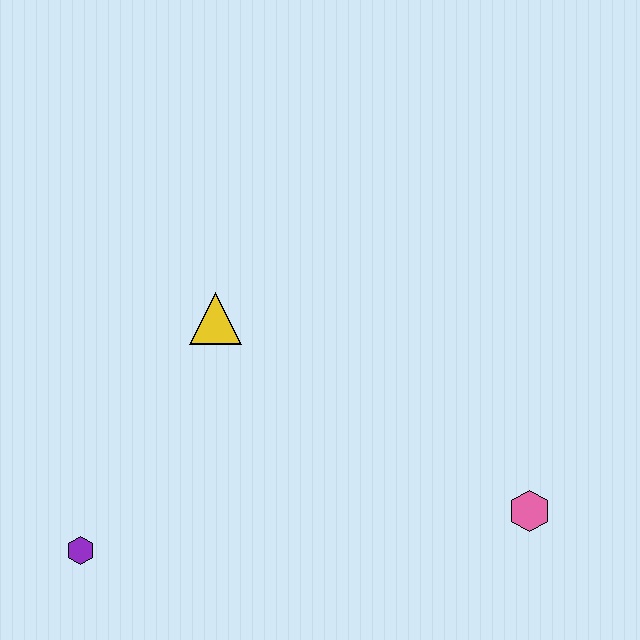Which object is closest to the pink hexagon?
The yellow triangle is closest to the pink hexagon.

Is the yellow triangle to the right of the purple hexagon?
Yes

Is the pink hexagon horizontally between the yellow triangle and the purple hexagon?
No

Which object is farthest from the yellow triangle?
The pink hexagon is farthest from the yellow triangle.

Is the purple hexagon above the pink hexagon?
No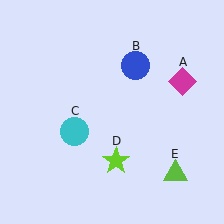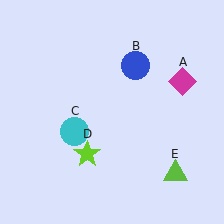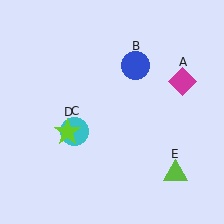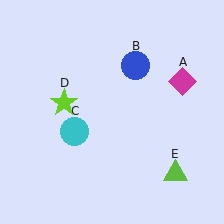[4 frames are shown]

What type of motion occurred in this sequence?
The lime star (object D) rotated clockwise around the center of the scene.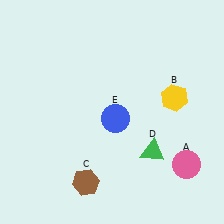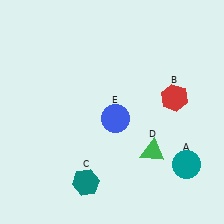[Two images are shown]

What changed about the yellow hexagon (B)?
In Image 1, B is yellow. In Image 2, it changed to red.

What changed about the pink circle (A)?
In Image 1, A is pink. In Image 2, it changed to teal.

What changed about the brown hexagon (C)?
In Image 1, C is brown. In Image 2, it changed to teal.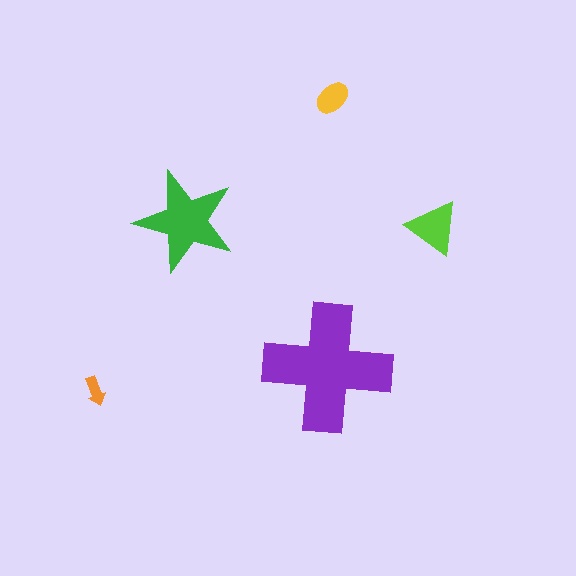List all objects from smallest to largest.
The orange arrow, the yellow ellipse, the lime triangle, the green star, the purple cross.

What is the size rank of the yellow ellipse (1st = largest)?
4th.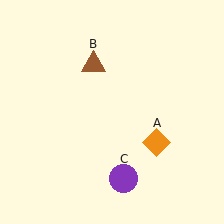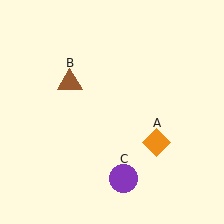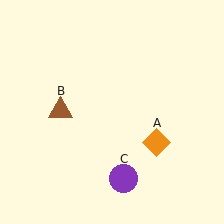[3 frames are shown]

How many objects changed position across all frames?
1 object changed position: brown triangle (object B).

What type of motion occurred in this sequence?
The brown triangle (object B) rotated counterclockwise around the center of the scene.